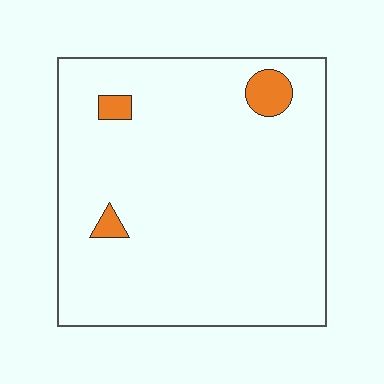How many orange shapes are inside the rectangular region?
3.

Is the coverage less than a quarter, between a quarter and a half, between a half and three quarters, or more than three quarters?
Less than a quarter.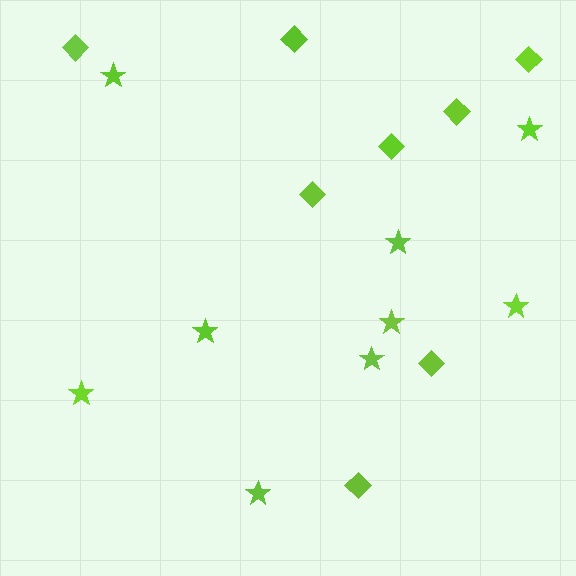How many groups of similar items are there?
There are 2 groups: one group of stars (9) and one group of diamonds (8).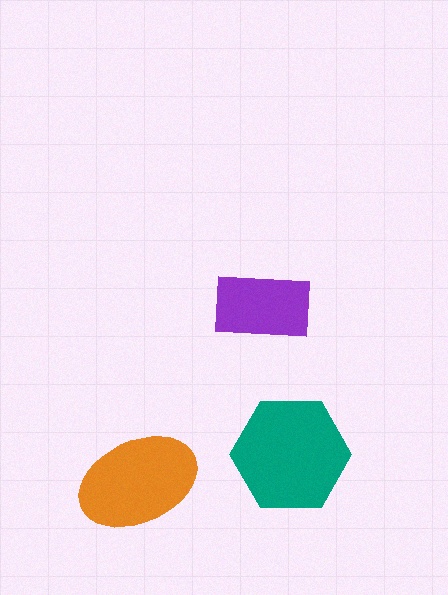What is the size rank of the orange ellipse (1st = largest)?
2nd.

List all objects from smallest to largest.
The purple rectangle, the orange ellipse, the teal hexagon.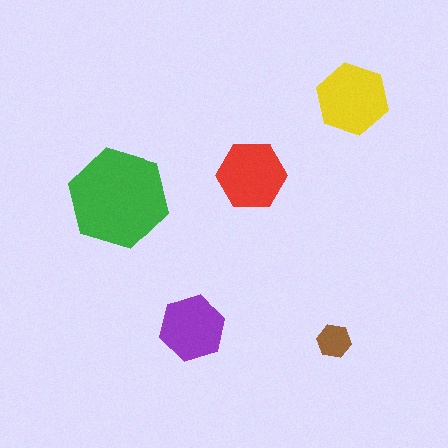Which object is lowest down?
The brown hexagon is bottommost.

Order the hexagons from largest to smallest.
the green one, the yellow one, the red one, the purple one, the brown one.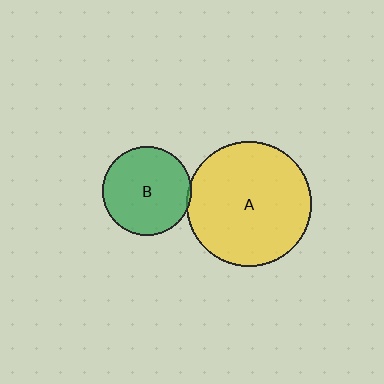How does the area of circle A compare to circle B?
Approximately 2.0 times.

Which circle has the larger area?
Circle A (yellow).